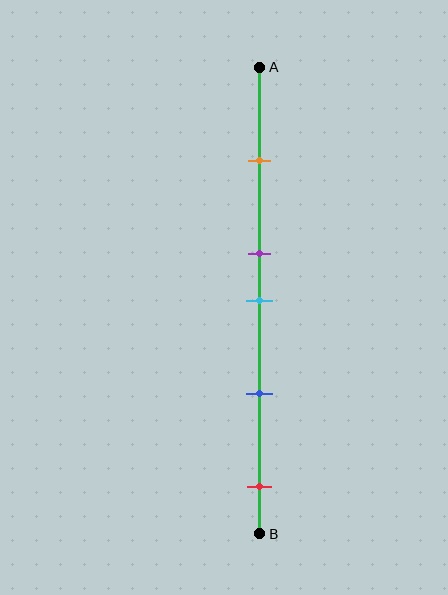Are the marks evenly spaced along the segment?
No, the marks are not evenly spaced.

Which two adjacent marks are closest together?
The purple and cyan marks are the closest adjacent pair.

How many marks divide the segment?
There are 5 marks dividing the segment.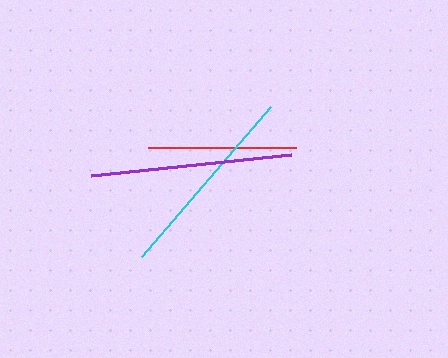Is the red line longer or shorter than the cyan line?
The cyan line is longer than the red line.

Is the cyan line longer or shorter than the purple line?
The purple line is longer than the cyan line.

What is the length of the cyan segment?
The cyan segment is approximately 198 pixels long.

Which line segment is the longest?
The purple line is the longest at approximately 201 pixels.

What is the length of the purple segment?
The purple segment is approximately 201 pixels long.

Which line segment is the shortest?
The red line is the shortest at approximately 148 pixels.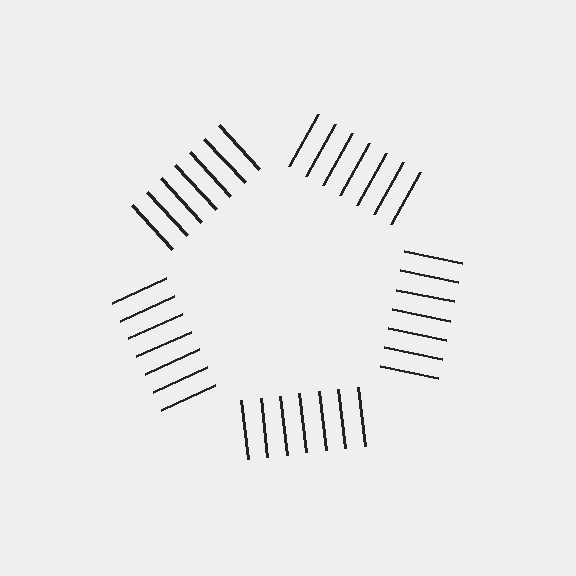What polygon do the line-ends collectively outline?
An illusory pentagon — the line segments terminate on its edges but no continuous stroke is drawn.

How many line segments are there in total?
35 — 7 along each of the 5 edges.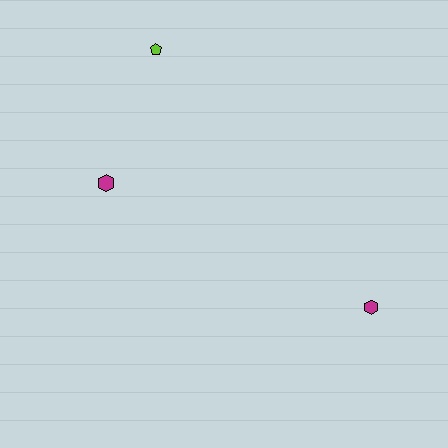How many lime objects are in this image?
There is 1 lime object.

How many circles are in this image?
There are no circles.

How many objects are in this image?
There are 3 objects.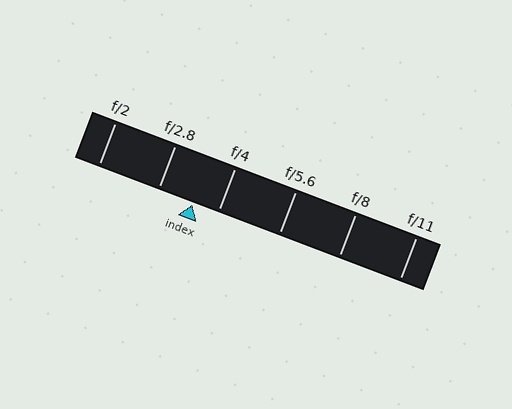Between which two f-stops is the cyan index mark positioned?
The index mark is between f/2.8 and f/4.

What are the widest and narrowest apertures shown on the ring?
The widest aperture shown is f/2 and the narrowest is f/11.